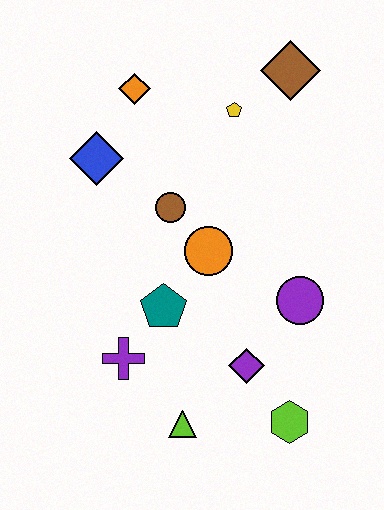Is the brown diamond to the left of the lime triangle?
No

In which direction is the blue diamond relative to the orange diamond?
The blue diamond is below the orange diamond.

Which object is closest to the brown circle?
The orange circle is closest to the brown circle.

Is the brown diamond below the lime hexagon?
No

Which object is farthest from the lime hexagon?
The orange diamond is farthest from the lime hexagon.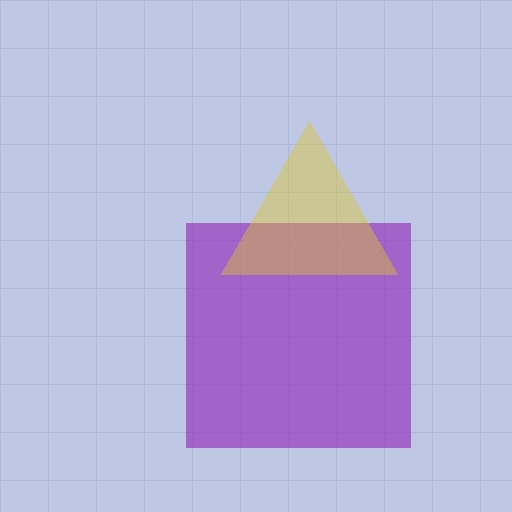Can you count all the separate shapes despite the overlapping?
Yes, there are 2 separate shapes.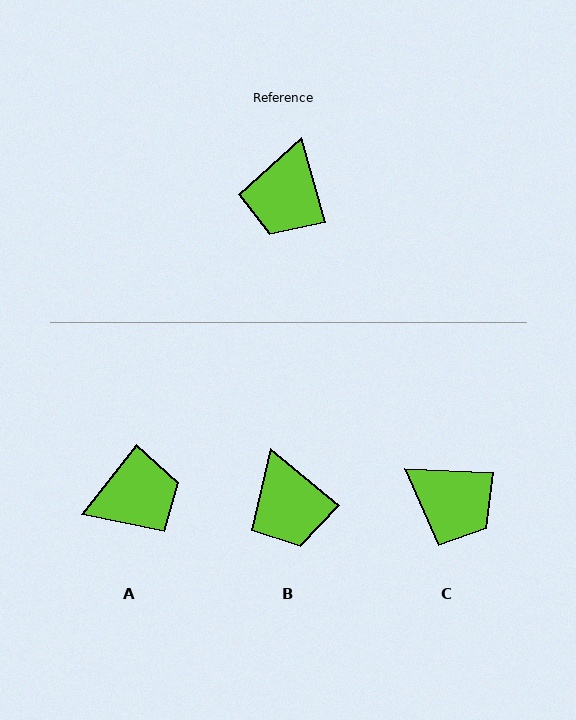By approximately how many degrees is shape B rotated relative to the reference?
Approximately 35 degrees counter-clockwise.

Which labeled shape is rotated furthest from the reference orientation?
A, about 126 degrees away.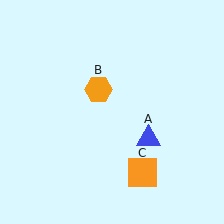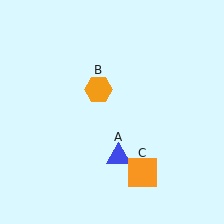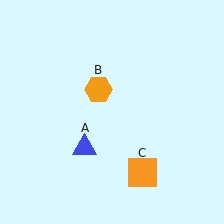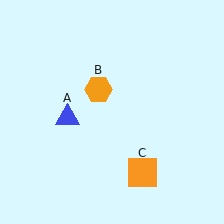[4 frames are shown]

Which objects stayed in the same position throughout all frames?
Orange hexagon (object B) and orange square (object C) remained stationary.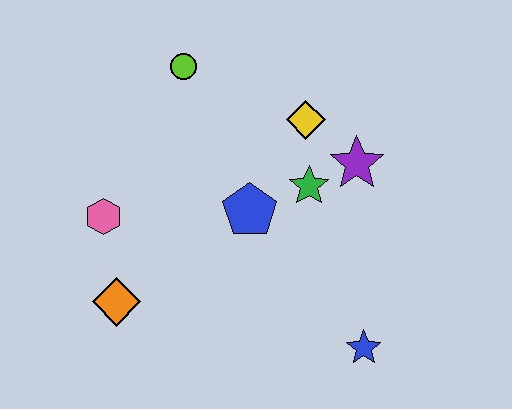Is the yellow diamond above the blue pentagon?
Yes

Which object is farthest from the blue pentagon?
The blue star is farthest from the blue pentagon.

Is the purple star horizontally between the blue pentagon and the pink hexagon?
No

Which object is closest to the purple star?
The green star is closest to the purple star.